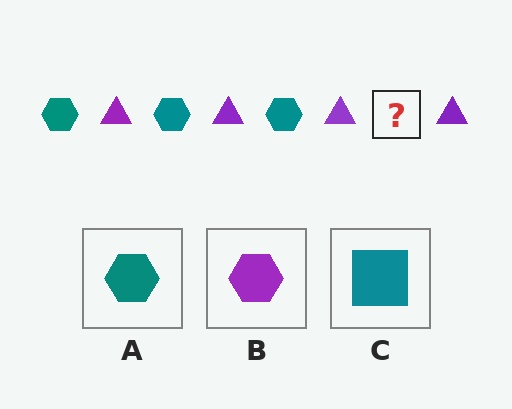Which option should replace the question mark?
Option A.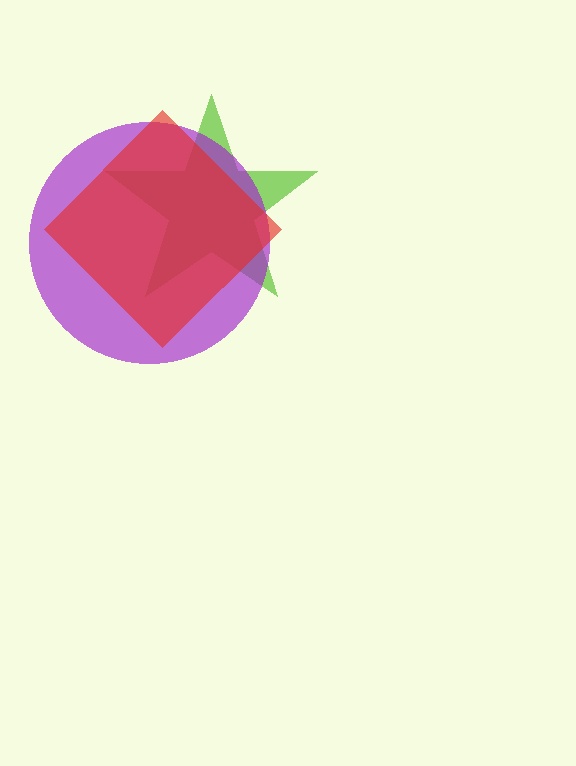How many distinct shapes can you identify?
There are 3 distinct shapes: a lime star, a purple circle, a red diamond.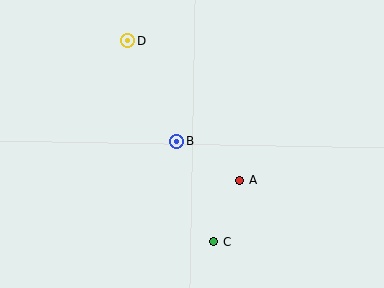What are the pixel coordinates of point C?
Point C is at (214, 241).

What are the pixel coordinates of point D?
Point D is at (128, 41).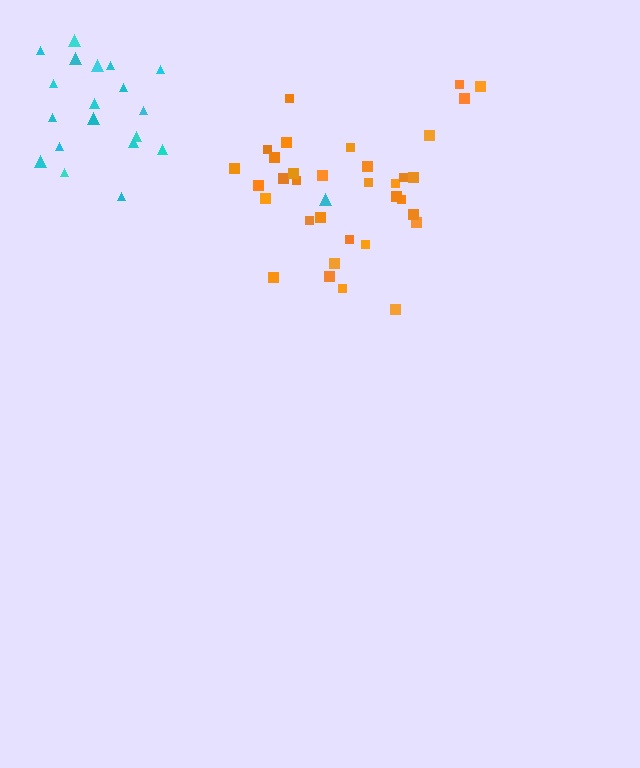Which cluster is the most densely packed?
Orange.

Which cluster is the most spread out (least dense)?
Cyan.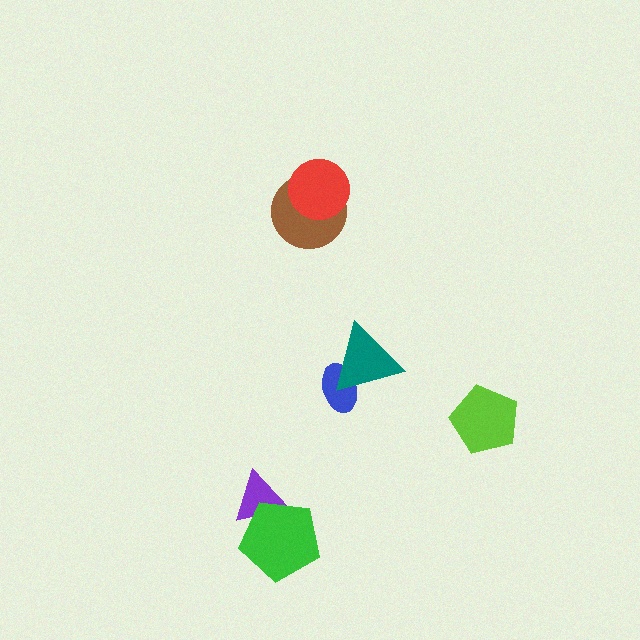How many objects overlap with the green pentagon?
1 object overlaps with the green pentagon.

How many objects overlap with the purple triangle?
1 object overlaps with the purple triangle.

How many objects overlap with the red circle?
1 object overlaps with the red circle.